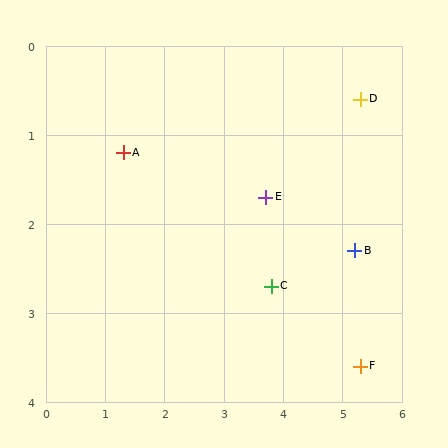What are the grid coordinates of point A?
Point A is at approximately (1.3, 1.2).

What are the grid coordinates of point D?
Point D is at approximately (5.3, 0.6).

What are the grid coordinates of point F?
Point F is at approximately (5.3, 3.6).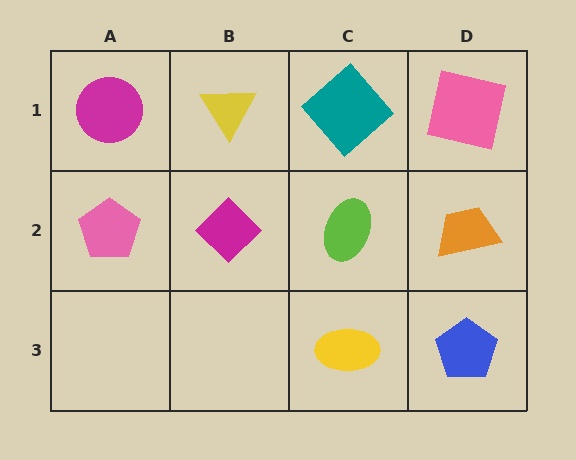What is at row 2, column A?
A pink pentagon.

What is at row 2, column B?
A magenta diamond.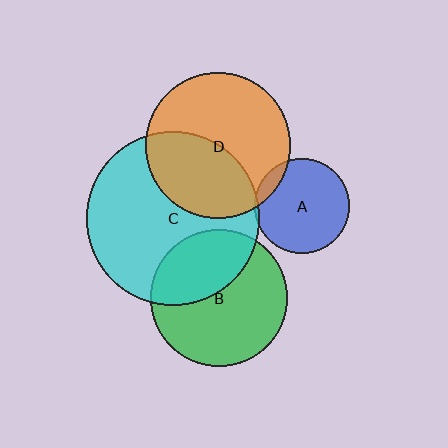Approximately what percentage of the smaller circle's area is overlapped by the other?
Approximately 35%.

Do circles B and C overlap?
Yes.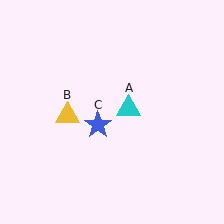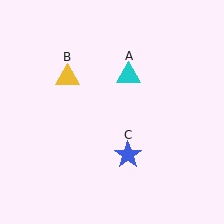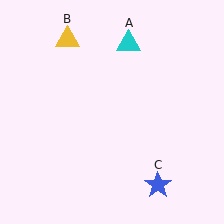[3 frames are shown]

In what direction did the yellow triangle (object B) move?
The yellow triangle (object B) moved up.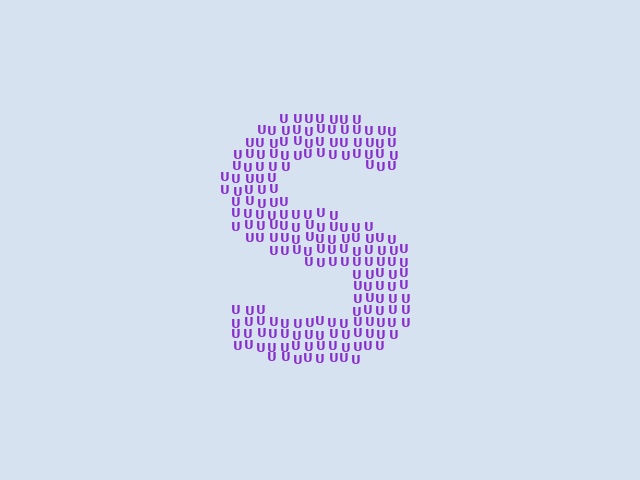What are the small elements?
The small elements are letter U's.